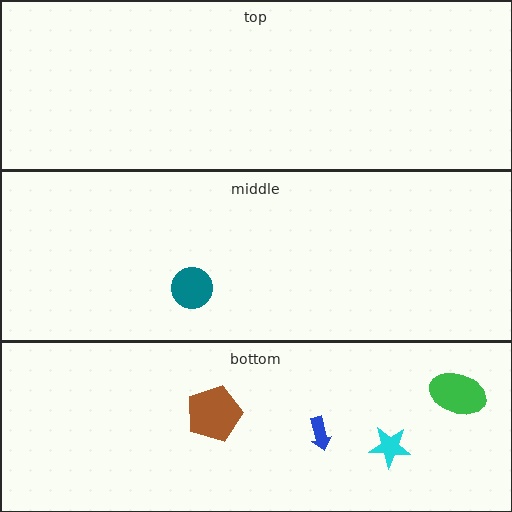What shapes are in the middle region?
The teal circle.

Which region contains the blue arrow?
The bottom region.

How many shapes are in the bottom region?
4.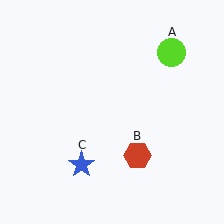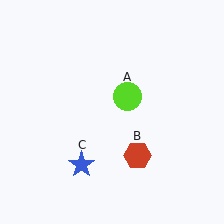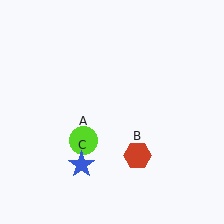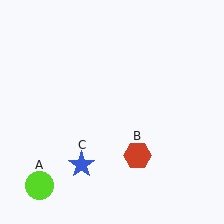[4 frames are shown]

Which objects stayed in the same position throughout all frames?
Red hexagon (object B) and blue star (object C) remained stationary.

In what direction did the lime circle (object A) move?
The lime circle (object A) moved down and to the left.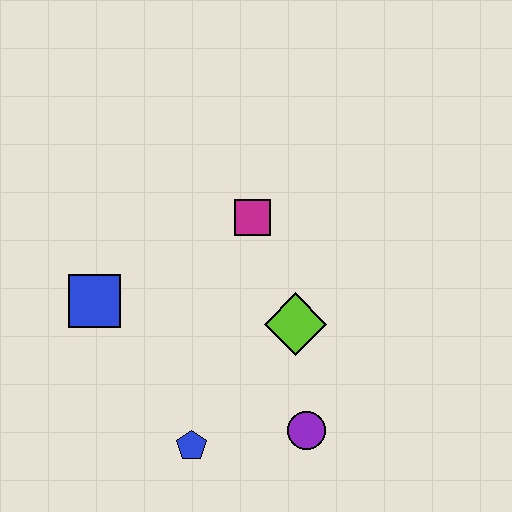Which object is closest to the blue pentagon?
The purple circle is closest to the blue pentagon.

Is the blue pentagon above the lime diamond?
No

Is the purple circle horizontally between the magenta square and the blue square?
No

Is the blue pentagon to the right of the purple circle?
No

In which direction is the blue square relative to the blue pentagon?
The blue square is above the blue pentagon.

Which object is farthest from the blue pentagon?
The magenta square is farthest from the blue pentagon.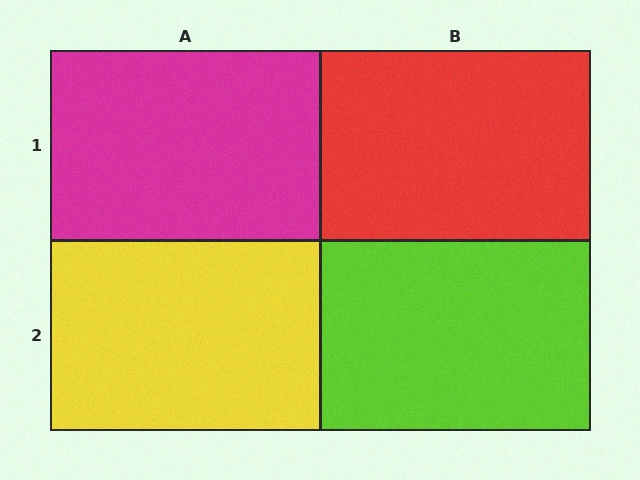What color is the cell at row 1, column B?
Red.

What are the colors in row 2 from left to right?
Yellow, lime.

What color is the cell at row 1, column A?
Magenta.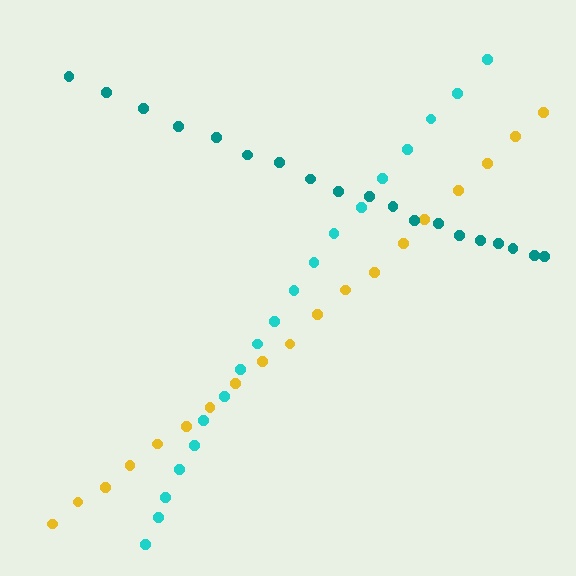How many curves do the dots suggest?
There are 3 distinct paths.